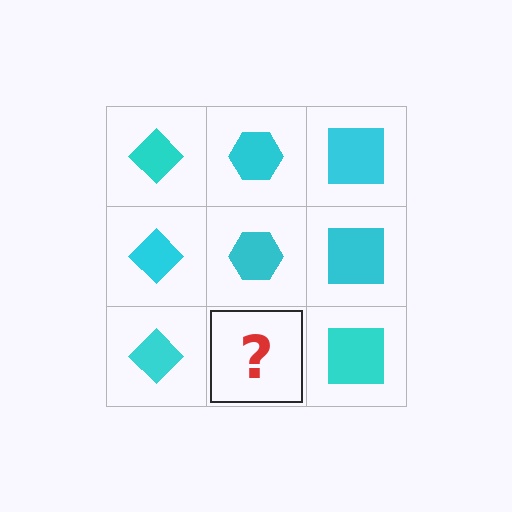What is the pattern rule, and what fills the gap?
The rule is that each column has a consistent shape. The gap should be filled with a cyan hexagon.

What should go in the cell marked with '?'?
The missing cell should contain a cyan hexagon.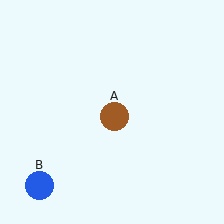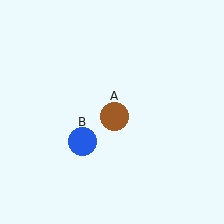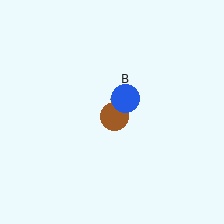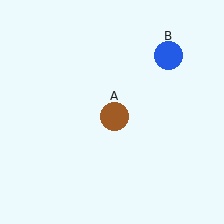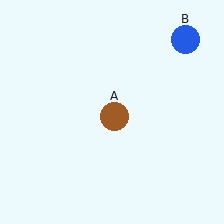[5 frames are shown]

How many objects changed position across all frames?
1 object changed position: blue circle (object B).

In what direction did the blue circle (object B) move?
The blue circle (object B) moved up and to the right.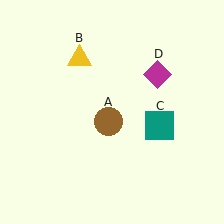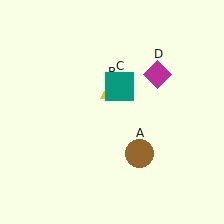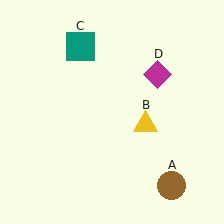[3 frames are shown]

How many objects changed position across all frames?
3 objects changed position: brown circle (object A), yellow triangle (object B), teal square (object C).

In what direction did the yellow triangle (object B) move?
The yellow triangle (object B) moved down and to the right.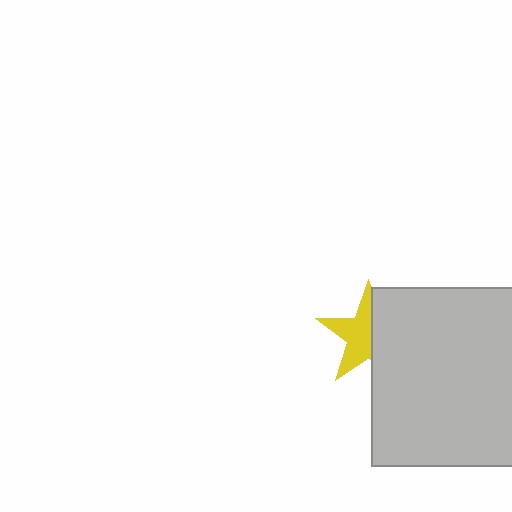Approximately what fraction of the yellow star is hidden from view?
Roughly 45% of the yellow star is hidden behind the light gray rectangle.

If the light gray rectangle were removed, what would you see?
You would see the complete yellow star.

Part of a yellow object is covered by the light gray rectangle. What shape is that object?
It is a star.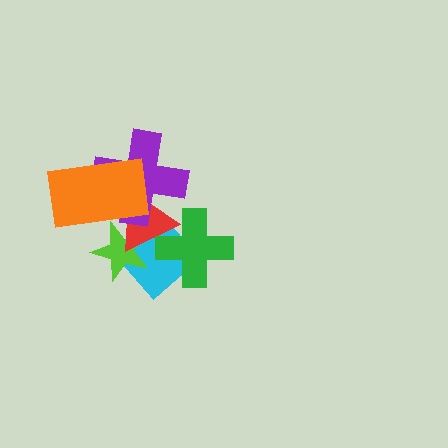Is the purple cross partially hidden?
Yes, it is partially covered by another shape.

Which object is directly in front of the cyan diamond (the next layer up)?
The lime star is directly in front of the cyan diamond.